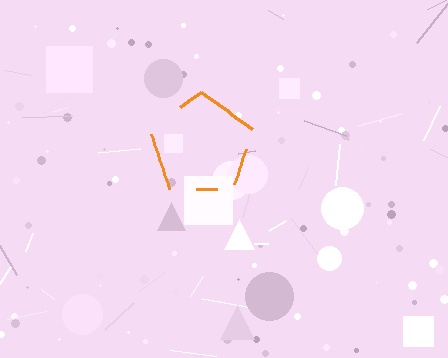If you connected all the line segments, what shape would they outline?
They would outline a pentagon.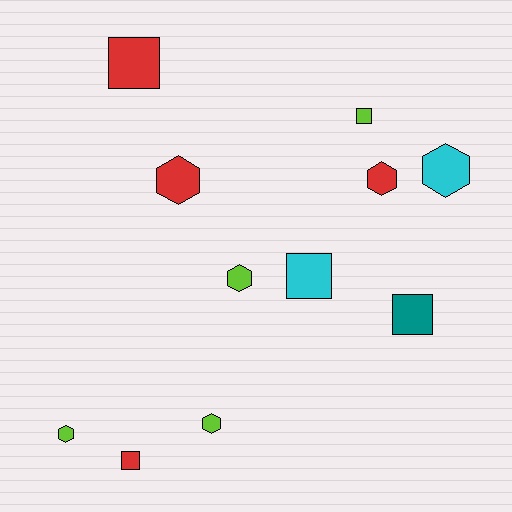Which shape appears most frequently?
Hexagon, with 6 objects.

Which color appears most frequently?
Red, with 4 objects.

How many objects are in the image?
There are 11 objects.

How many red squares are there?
There are 2 red squares.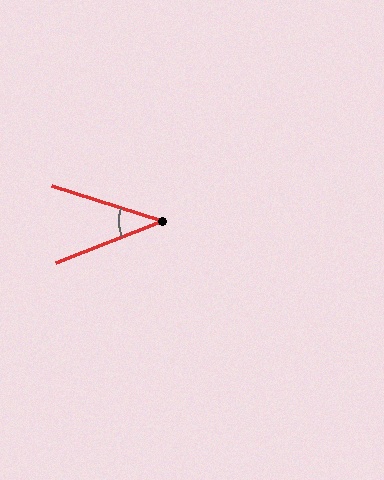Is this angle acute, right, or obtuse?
It is acute.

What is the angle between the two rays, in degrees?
Approximately 39 degrees.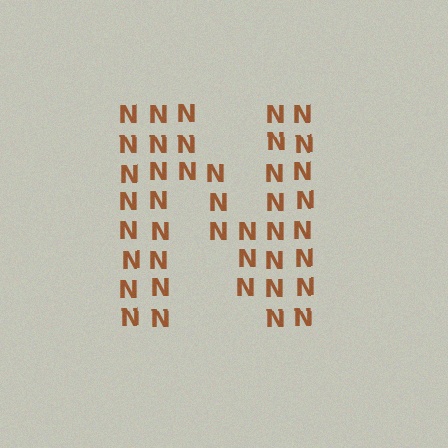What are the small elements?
The small elements are letter N's.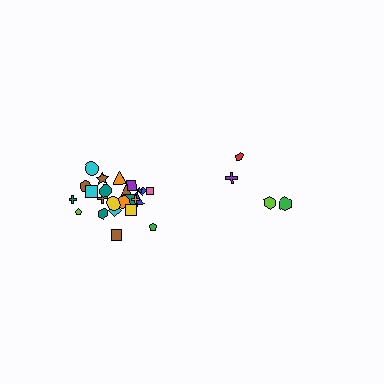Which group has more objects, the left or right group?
The left group.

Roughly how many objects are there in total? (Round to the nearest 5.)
Roughly 30 objects in total.